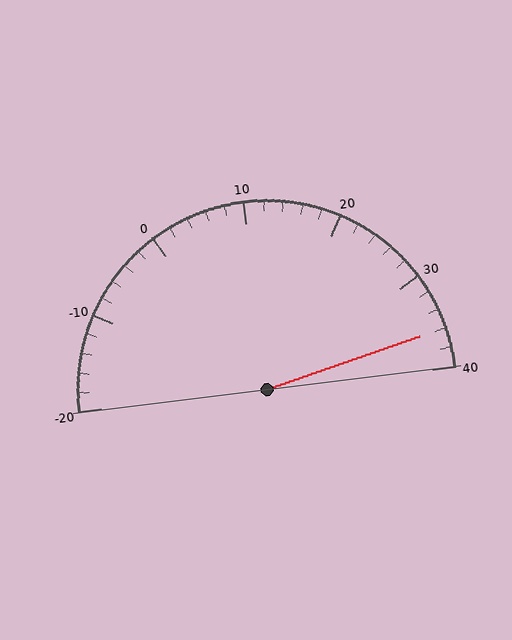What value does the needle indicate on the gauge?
The needle indicates approximately 36.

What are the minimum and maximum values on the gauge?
The gauge ranges from -20 to 40.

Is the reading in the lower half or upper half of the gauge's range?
The reading is in the upper half of the range (-20 to 40).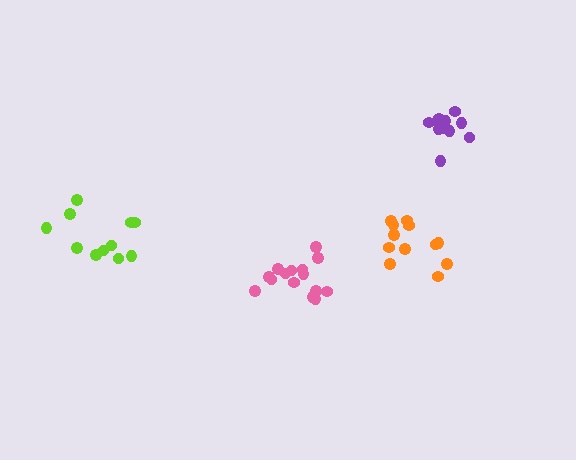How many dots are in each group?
Group 1: 15 dots, Group 2: 12 dots, Group 3: 11 dots, Group 4: 11 dots (49 total).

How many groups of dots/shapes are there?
There are 4 groups.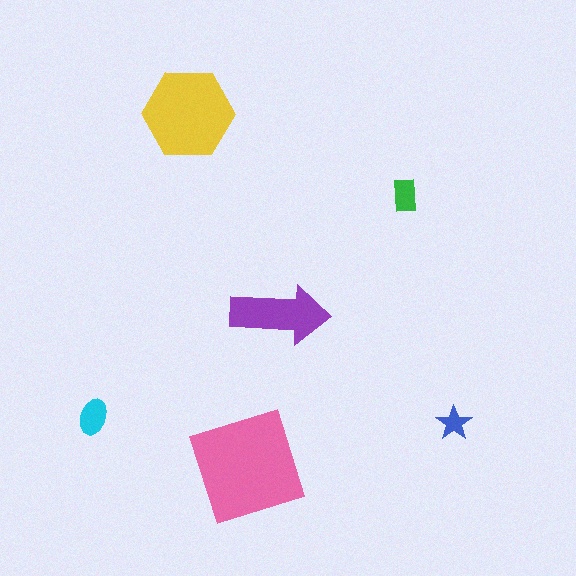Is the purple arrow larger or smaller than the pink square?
Smaller.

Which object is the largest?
The pink square.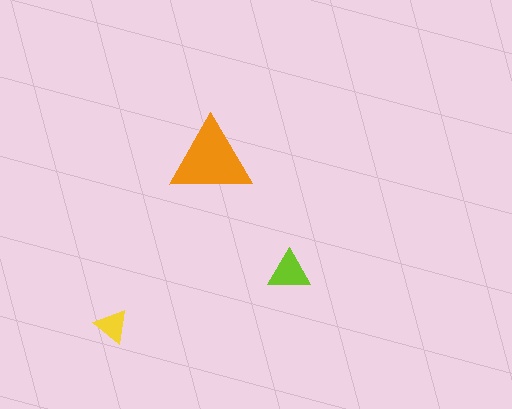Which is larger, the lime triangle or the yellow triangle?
The lime one.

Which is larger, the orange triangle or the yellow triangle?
The orange one.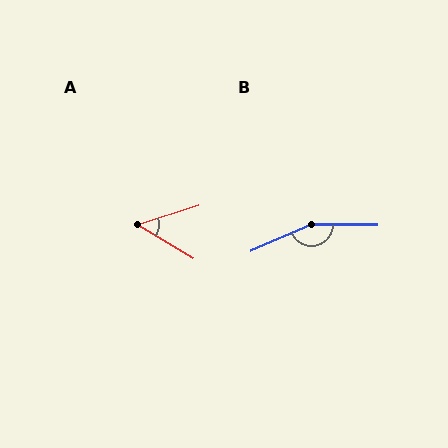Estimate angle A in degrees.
Approximately 48 degrees.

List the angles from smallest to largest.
A (48°), B (156°).